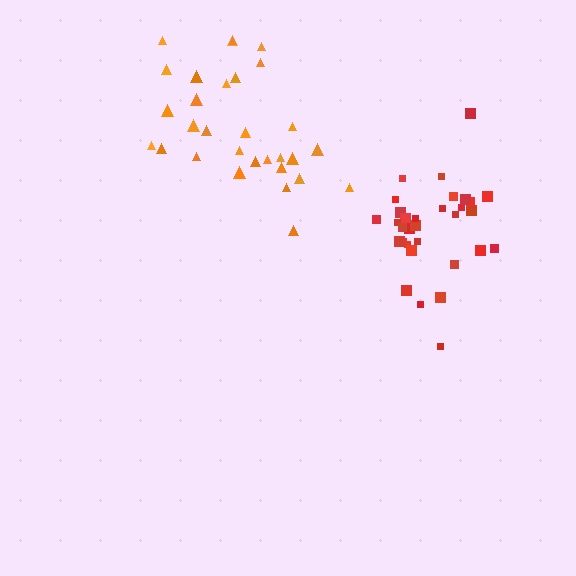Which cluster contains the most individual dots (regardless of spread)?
Red (32).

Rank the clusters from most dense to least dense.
red, orange.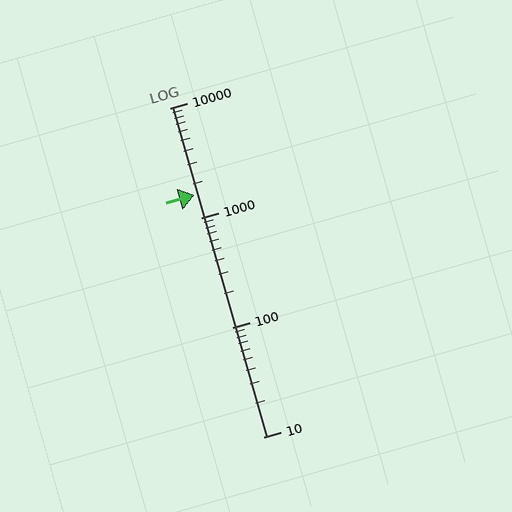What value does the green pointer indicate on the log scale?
The pointer indicates approximately 1600.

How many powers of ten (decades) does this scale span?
The scale spans 3 decades, from 10 to 10000.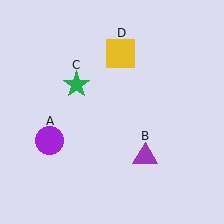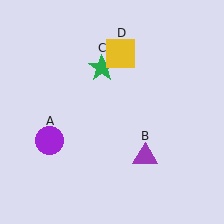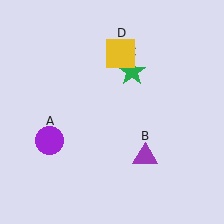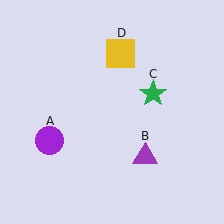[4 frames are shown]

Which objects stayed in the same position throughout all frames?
Purple circle (object A) and purple triangle (object B) and yellow square (object D) remained stationary.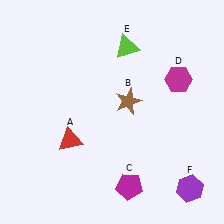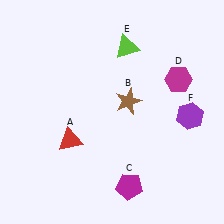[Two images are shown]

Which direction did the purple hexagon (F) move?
The purple hexagon (F) moved up.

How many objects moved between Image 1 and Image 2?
1 object moved between the two images.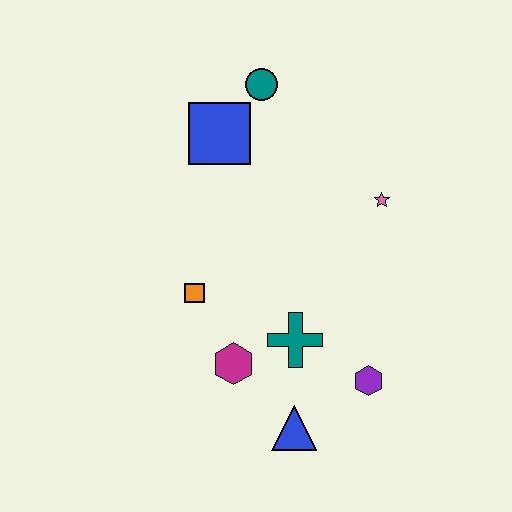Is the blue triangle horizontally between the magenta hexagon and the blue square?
No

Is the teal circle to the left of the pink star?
Yes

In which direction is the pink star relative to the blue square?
The pink star is to the right of the blue square.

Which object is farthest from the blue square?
The blue triangle is farthest from the blue square.